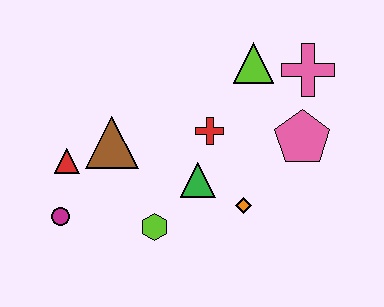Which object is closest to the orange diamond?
The green triangle is closest to the orange diamond.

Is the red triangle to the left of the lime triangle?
Yes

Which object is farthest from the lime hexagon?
The pink cross is farthest from the lime hexagon.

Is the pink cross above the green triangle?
Yes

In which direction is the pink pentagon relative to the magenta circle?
The pink pentagon is to the right of the magenta circle.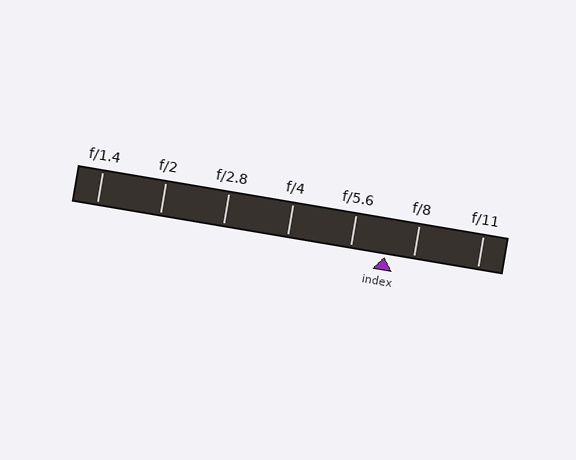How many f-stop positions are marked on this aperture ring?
There are 7 f-stop positions marked.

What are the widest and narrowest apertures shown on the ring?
The widest aperture shown is f/1.4 and the narrowest is f/11.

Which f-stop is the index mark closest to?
The index mark is closest to f/8.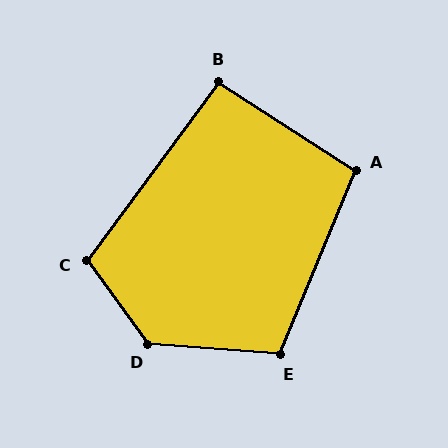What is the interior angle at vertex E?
Approximately 108 degrees (obtuse).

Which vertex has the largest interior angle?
D, at approximately 131 degrees.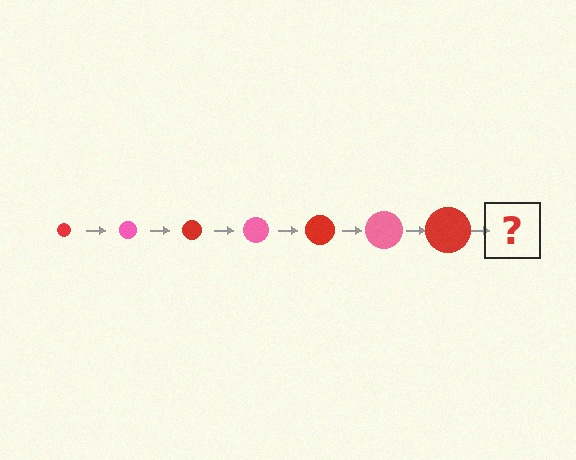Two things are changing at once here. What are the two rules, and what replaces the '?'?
The two rules are that the circle grows larger each step and the color cycles through red and pink. The '?' should be a pink circle, larger than the previous one.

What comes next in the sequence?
The next element should be a pink circle, larger than the previous one.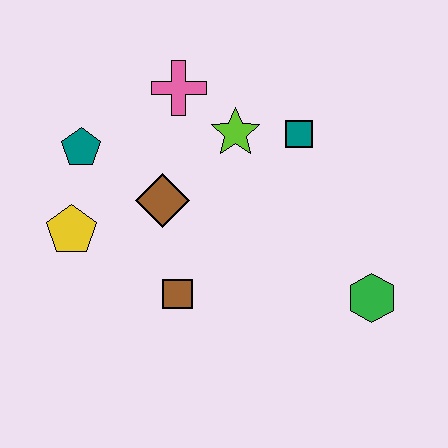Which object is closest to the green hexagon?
The teal square is closest to the green hexagon.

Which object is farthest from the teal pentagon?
The green hexagon is farthest from the teal pentagon.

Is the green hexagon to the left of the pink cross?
No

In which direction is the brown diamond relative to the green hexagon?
The brown diamond is to the left of the green hexagon.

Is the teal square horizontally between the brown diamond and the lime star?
No